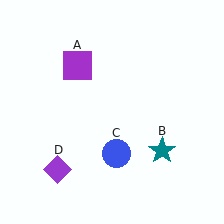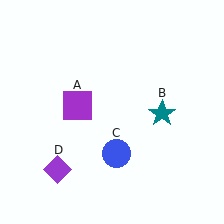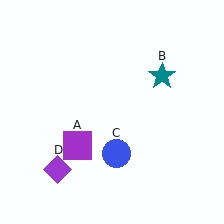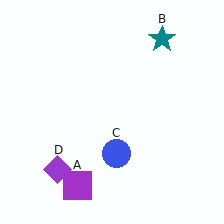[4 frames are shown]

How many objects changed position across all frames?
2 objects changed position: purple square (object A), teal star (object B).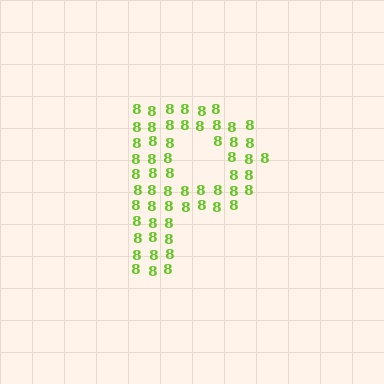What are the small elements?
The small elements are digit 8's.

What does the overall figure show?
The overall figure shows the letter P.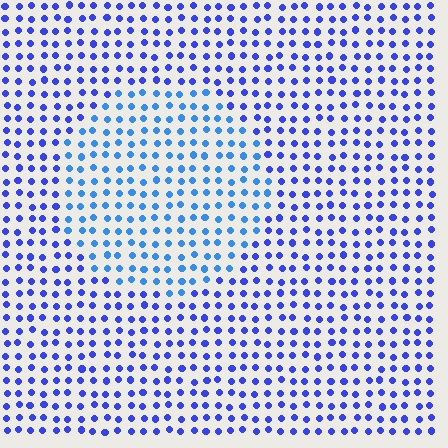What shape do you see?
I see a circle.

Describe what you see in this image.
The image is filled with small blue elements in a uniform arrangement. A circle-shaped region is visible where the elements are tinted to a slightly different hue, forming a subtle color boundary.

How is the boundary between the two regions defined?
The boundary is defined purely by a slight shift in hue (about 26 degrees). Spacing, size, and orientation are identical on both sides.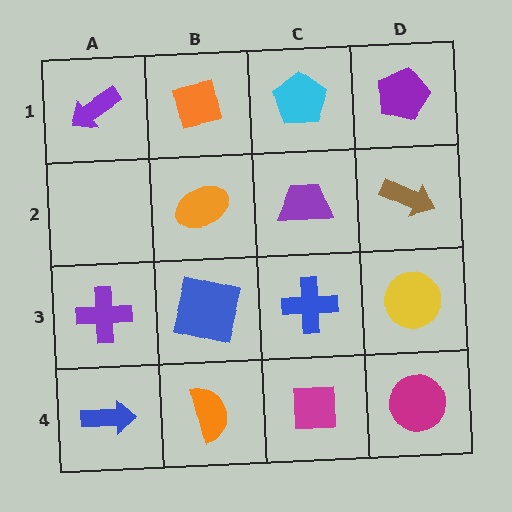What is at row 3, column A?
A purple cross.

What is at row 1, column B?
An orange square.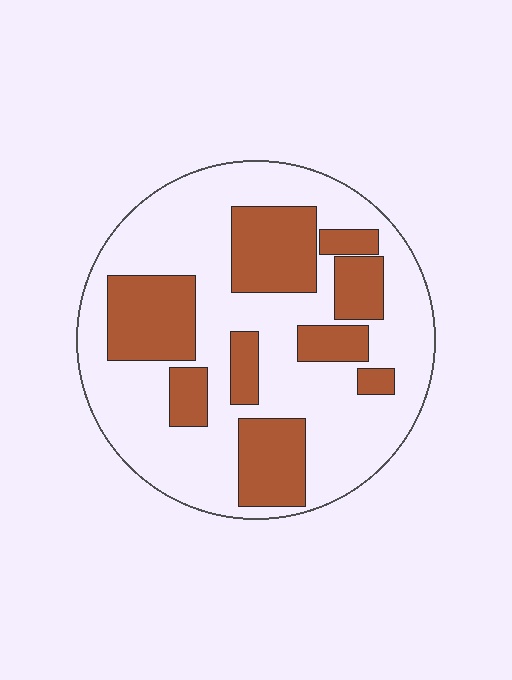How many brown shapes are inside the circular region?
9.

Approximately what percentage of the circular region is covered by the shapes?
Approximately 35%.